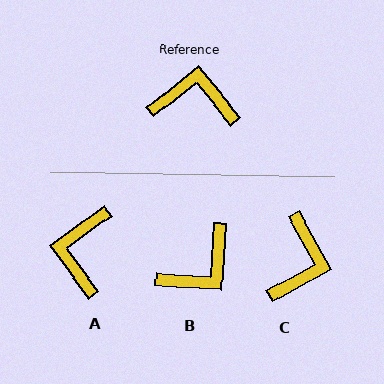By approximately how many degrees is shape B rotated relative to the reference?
Approximately 133 degrees clockwise.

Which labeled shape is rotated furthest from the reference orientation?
B, about 133 degrees away.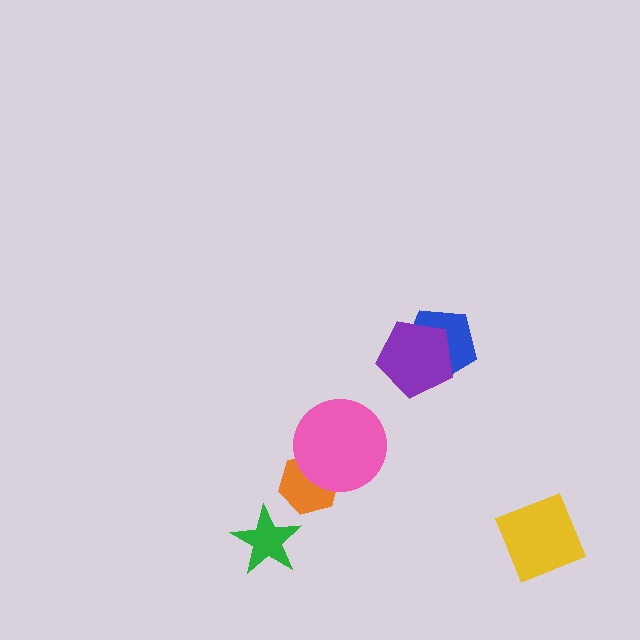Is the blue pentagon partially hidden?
Yes, it is partially covered by another shape.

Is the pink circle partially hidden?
No, no other shape covers it.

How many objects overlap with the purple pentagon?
1 object overlaps with the purple pentagon.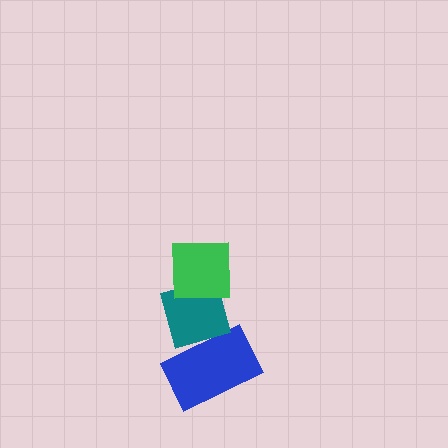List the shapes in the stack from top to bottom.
From top to bottom: the green square, the teal diamond, the blue rectangle.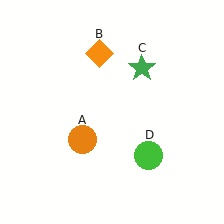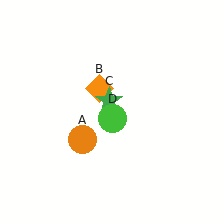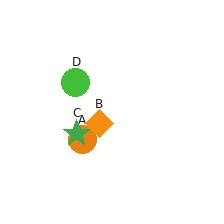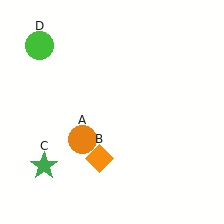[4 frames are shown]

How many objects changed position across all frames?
3 objects changed position: orange diamond (object B), green star (object C), green circle (object D).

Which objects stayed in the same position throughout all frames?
Orange circle (object A) remained stationary.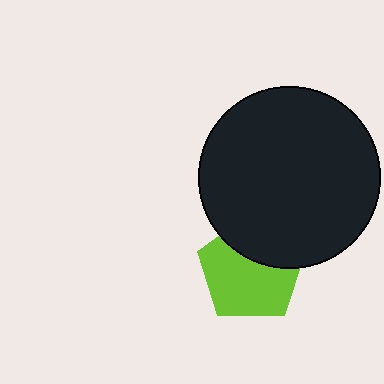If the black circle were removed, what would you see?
You would see the complete lime pentagon.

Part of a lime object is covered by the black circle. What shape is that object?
It is a pentagon.